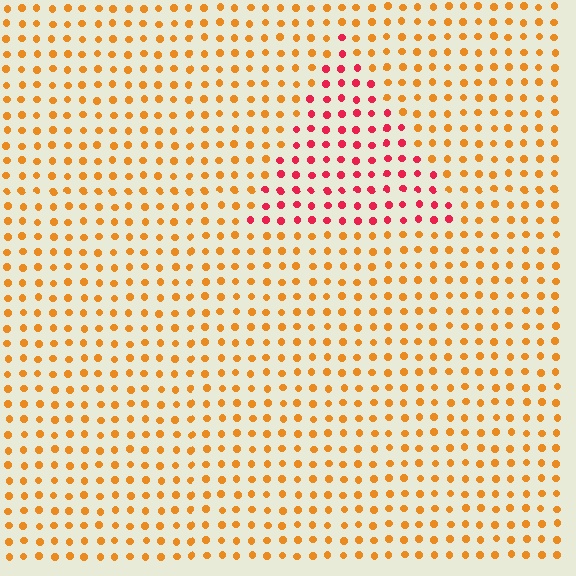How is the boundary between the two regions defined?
The boundary is defined purely by a slight shift in hue (about 45 degrees). Spacing, size, and orientation are identical on both sides.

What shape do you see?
I see a triangle.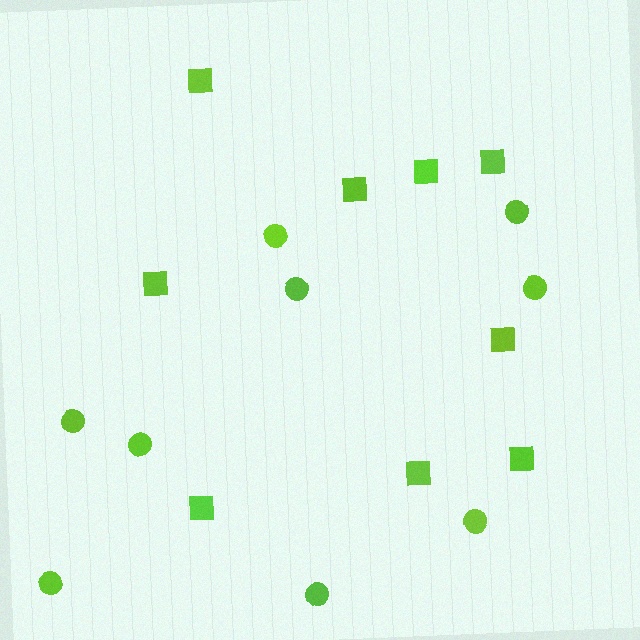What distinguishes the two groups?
There are 2 groups: one group of circles (9) and one group of squares (9).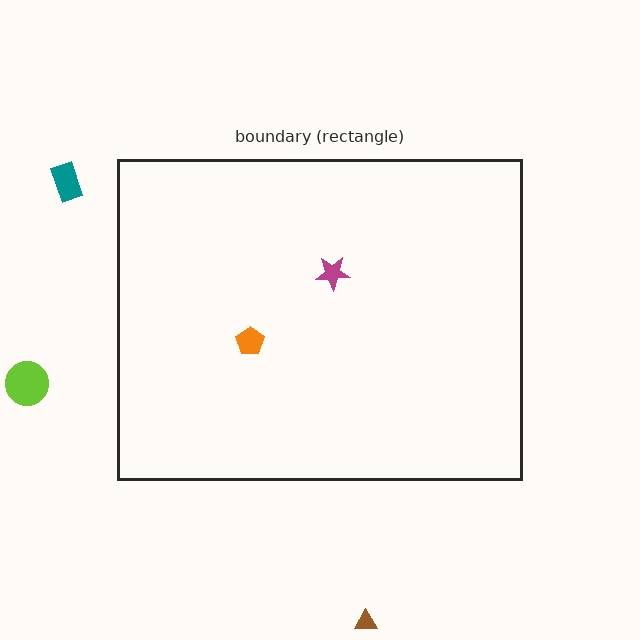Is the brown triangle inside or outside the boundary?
Outside.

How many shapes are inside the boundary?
2 inside, 3 outside.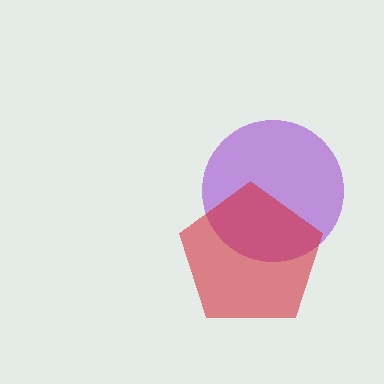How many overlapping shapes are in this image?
There are 2 overlapping shapes in the image.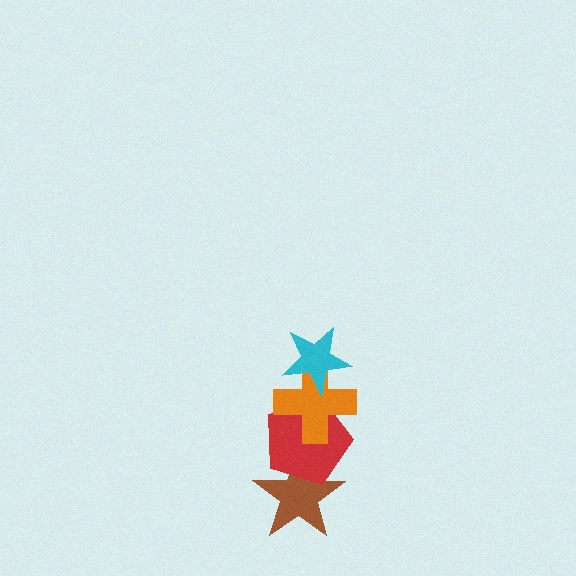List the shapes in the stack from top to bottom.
From top to bottom: the cyan star, the orange cross, the red pentagon, the brown star.